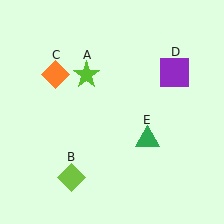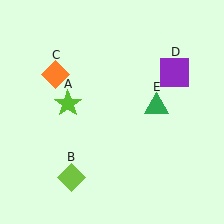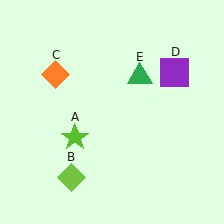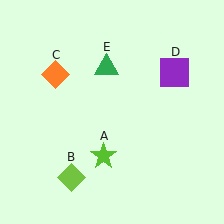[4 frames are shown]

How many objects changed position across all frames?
2 objects changed position: lime star (object A), green triangle (object E).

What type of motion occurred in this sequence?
The lime star (object A), green triangle (object E) rotated counterclockwise around the center of the scene.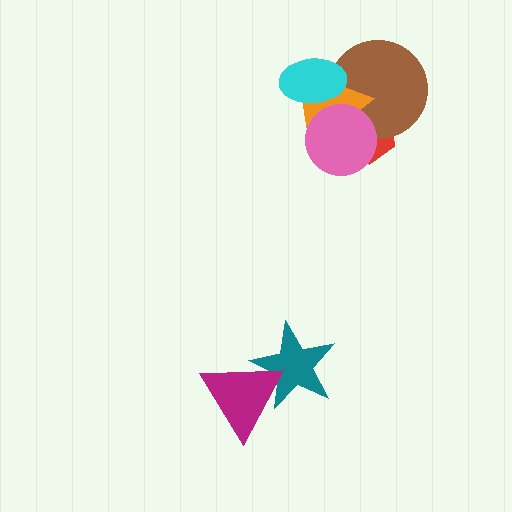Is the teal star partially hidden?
Yes, it is partially covered by another shape.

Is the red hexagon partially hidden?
Yes, it is partially covered by another shape.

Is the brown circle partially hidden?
Yes, it is partially covered by another shape.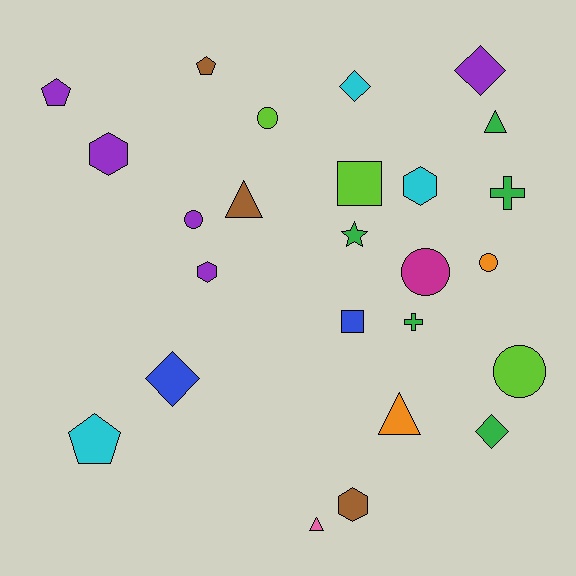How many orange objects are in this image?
There are 2 orange objects.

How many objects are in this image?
There are 25 objects.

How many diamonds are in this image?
There are 4 diamonds.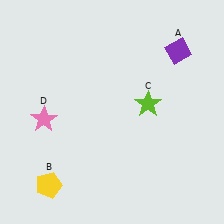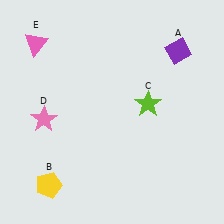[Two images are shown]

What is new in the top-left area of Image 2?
A pink triangle (E) was added in the top-left area of Image 2.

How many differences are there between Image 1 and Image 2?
There is 1 difference between the two images.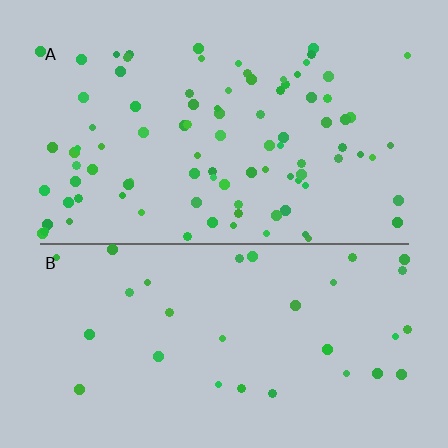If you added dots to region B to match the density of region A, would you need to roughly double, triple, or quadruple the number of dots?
Approximately triple.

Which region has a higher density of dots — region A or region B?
A (the top).